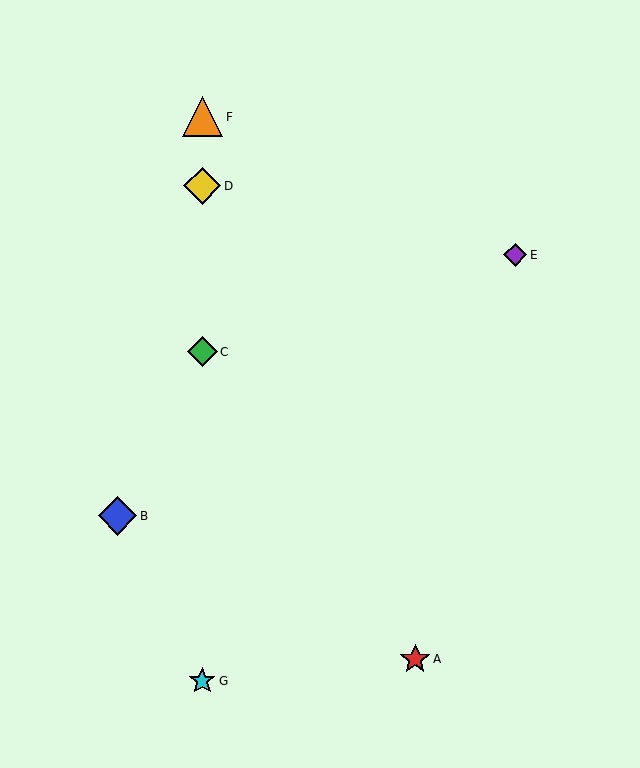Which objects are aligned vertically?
Objects C, D, F, G are aligned vertically.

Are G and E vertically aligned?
No, G is at x≈202 and E is at x≈515.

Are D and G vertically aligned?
Yes, both are at x≈202.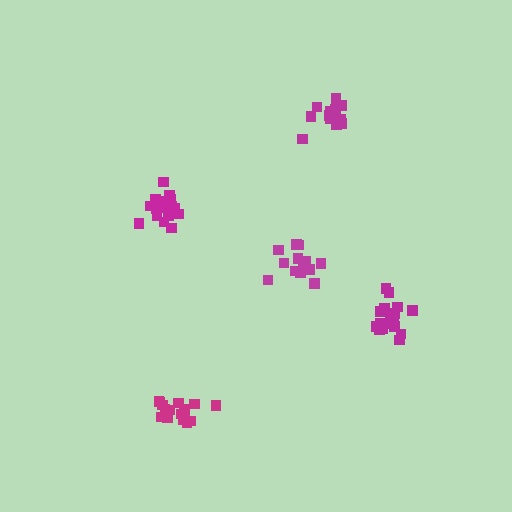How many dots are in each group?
Group 1: 18 dots, Group 2: 16 dots, Group 3: 16 dots, Group 4: 17 dots, Group 5: 14 dots (81 total).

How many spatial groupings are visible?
There are 5 spatial groupings.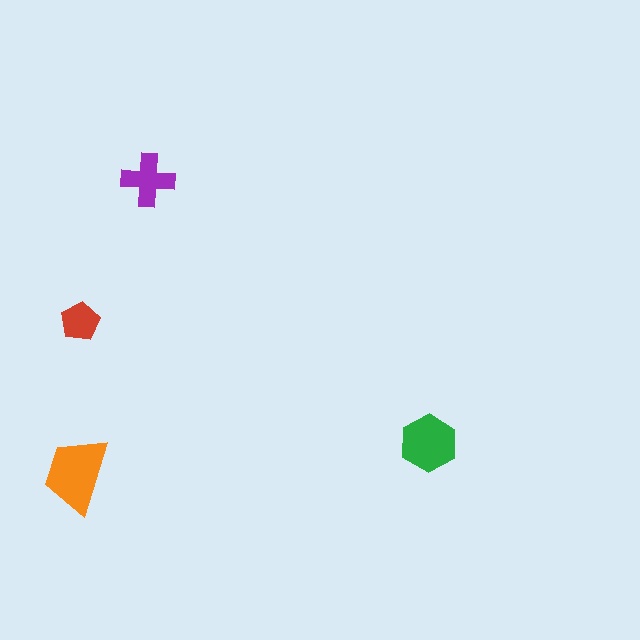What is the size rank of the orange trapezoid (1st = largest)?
1st.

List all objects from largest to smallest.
The orange trapezoid, the green hexagon, the purple cross, the red pentagon.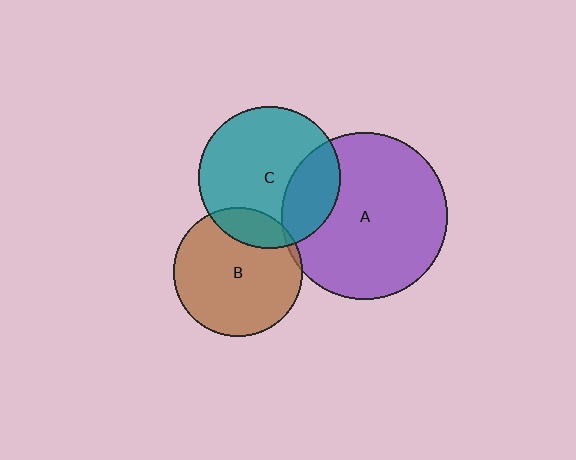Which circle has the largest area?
Circle A (purple).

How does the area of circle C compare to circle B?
Approximately 1.2 times.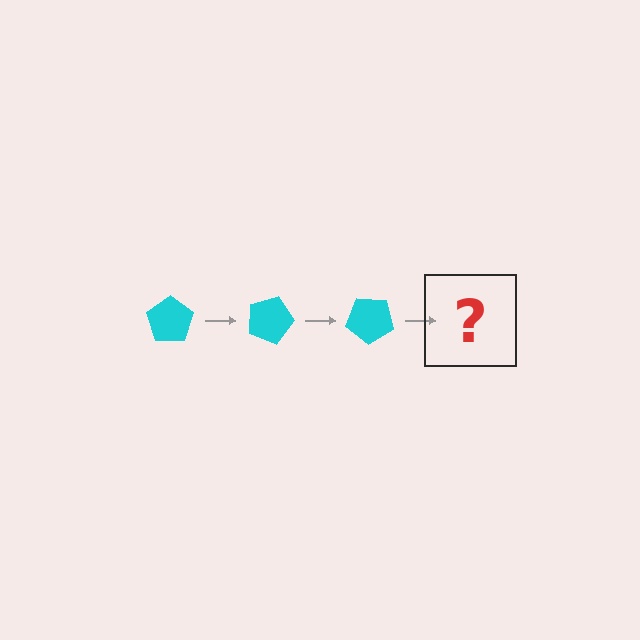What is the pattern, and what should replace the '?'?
The pattern is that the pentagon rotates 20 degrees each step. The '?' should be a cyan pentagon rotated 60 degrees.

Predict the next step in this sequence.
The next step is a cyan pentagon rotated 60 degrees.